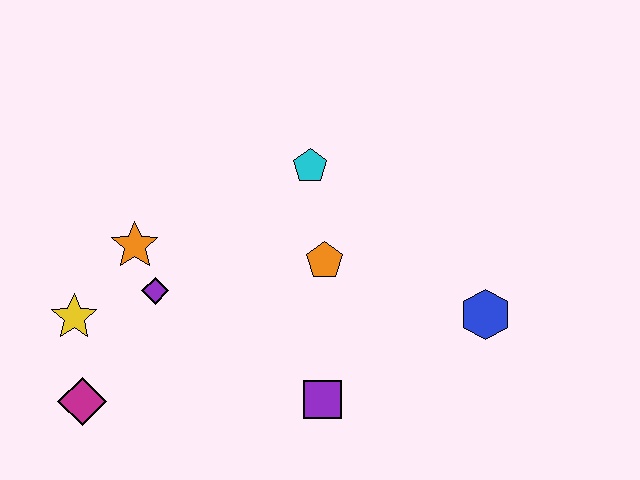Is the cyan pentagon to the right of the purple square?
No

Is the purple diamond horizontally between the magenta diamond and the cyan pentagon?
Yes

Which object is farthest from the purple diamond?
The blue hexagon is farthest from the purple diamond.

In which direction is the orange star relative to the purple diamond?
The orange star is above the purple diamond.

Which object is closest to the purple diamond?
The orange star is closest to the purple diamond.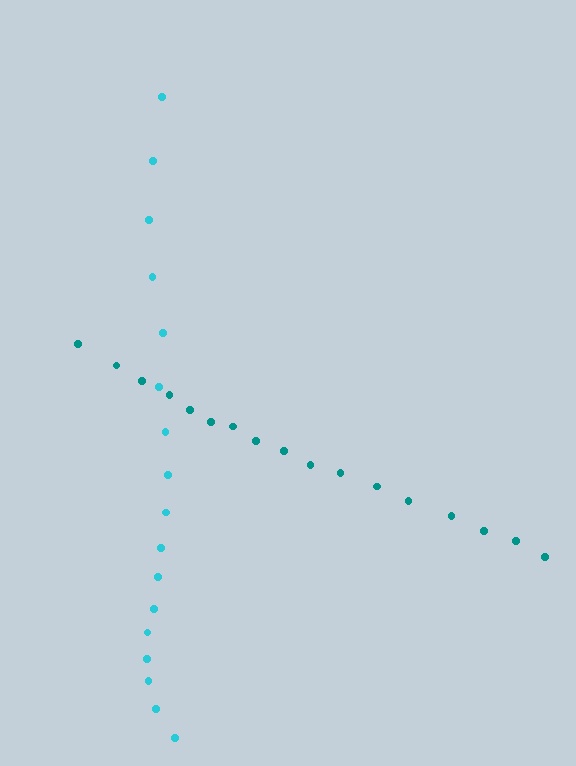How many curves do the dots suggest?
There are 2 distinct paths.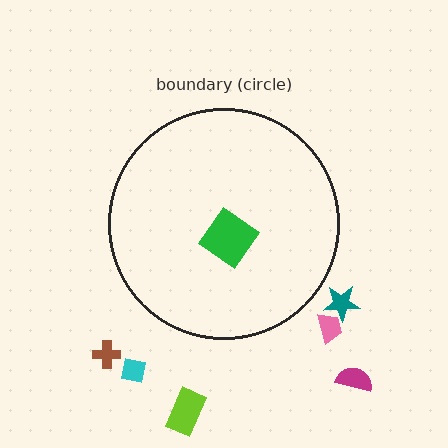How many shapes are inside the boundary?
1 inside, 6 outside.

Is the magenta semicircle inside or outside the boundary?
Outside.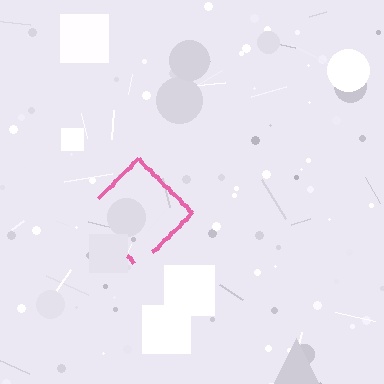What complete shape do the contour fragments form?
The contour fragments form a diamond.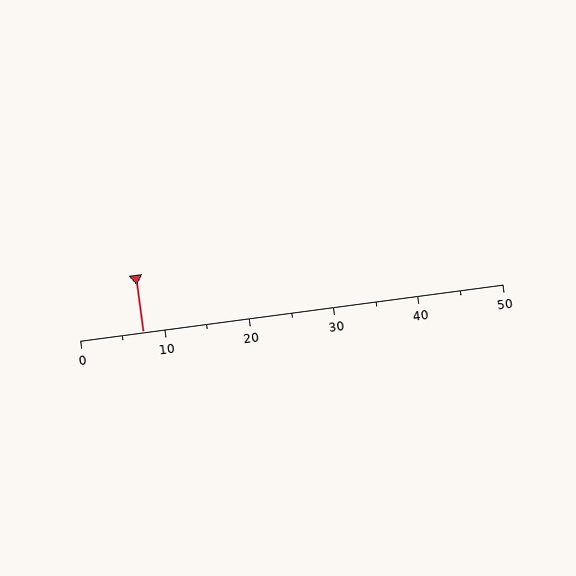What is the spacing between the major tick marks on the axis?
The major ticks are spaced 10 apart.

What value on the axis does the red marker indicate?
The marker indicates approximately 7.5.